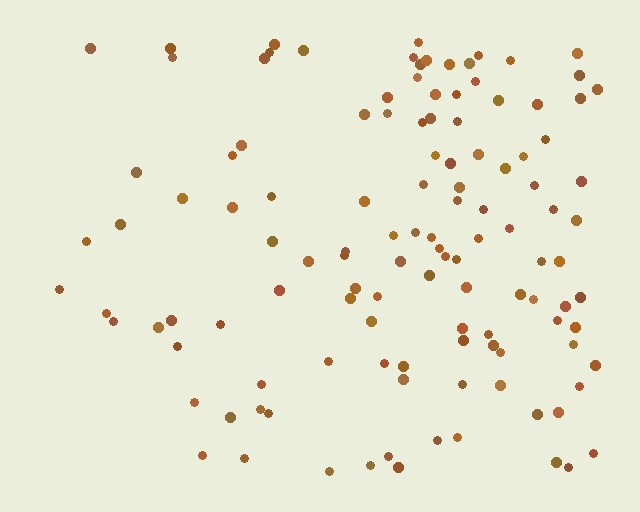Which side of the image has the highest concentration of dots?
The right.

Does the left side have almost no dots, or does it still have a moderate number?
Still a moderate number, just noticeably fewer than the right.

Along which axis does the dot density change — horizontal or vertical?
Horizontal.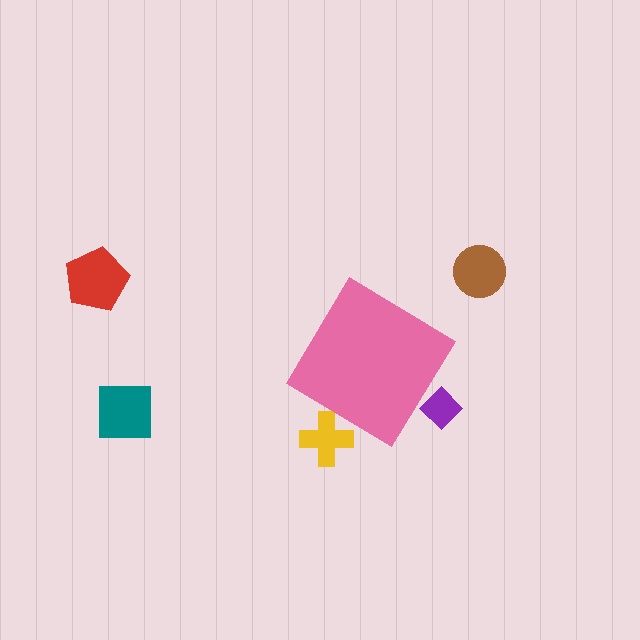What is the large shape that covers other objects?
A pink diamond.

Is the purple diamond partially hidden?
Yes, the purple diamond is partially hidden behind the pink diamond.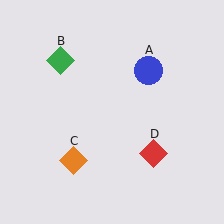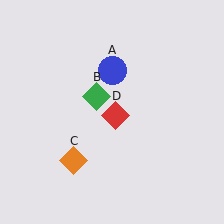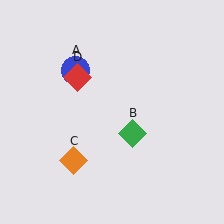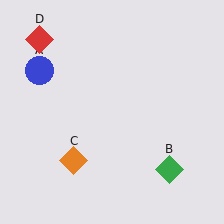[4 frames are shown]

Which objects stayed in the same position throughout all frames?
Orange diamond (object C) remained stationary.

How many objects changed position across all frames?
3 objects changed position: blue circle (object A), green diamond (object B), red diamond (object D).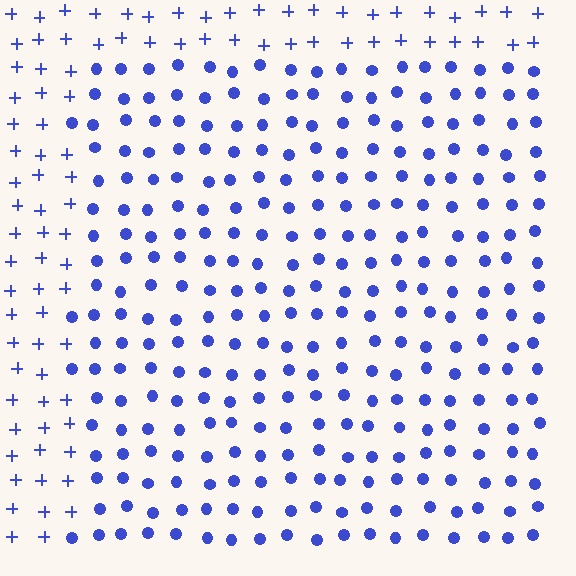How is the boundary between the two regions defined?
The boundary is defined by a change in element shape: circles inside vs. plus signs outside. All elements share the same color and spacing.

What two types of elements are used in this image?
The image uses circles inside the rectangle region and plus signs outside it.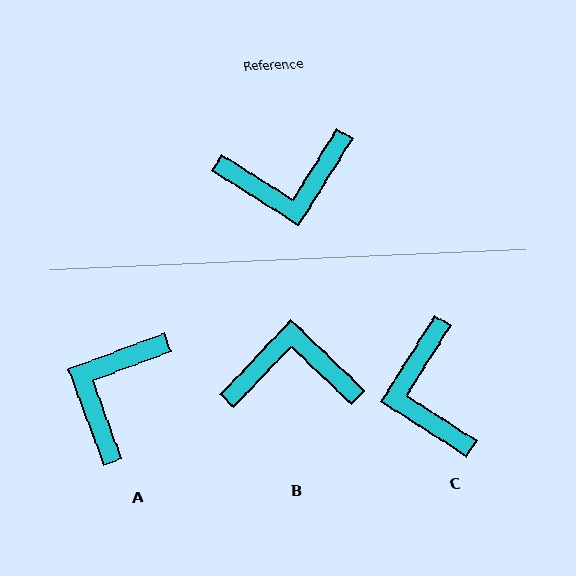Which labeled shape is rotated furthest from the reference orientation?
B, about 169 degrees away.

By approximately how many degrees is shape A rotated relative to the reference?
Approximately 128 degrees clockwise.